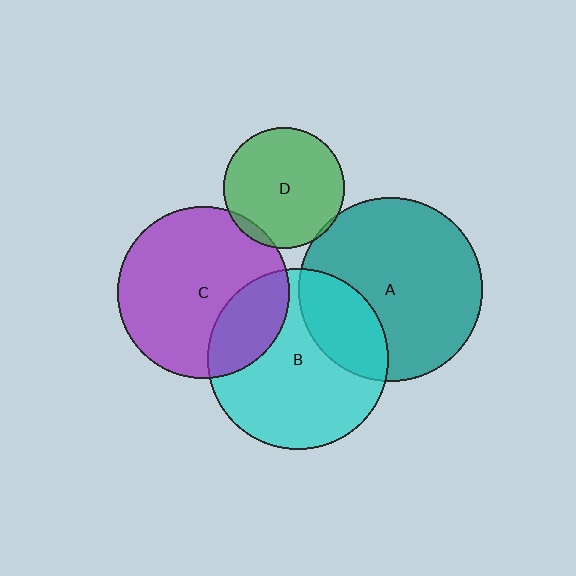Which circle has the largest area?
Circle A (teal).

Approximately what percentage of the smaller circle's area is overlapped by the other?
Approximately 5%.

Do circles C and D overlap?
Yes.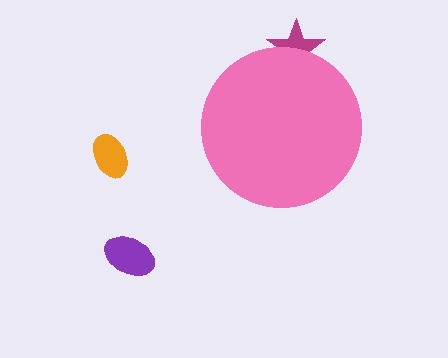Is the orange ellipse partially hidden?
No, the orange ellipse is fully visible.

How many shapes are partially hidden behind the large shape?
1 shape is partially hidden.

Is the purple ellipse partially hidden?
No, the purple ellipse is fully visible.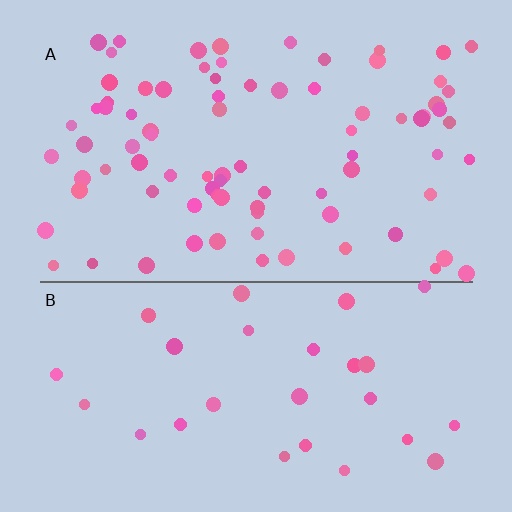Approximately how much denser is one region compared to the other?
Approximately 2.9× — region A over region B.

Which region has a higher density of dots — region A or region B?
A (the top).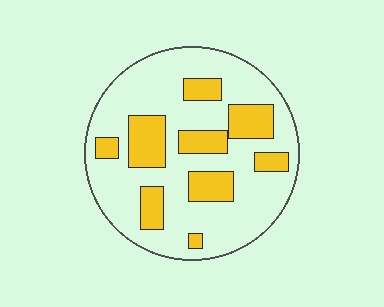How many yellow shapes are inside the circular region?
9.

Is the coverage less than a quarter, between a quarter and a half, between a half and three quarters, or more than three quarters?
Between a quarter and a half.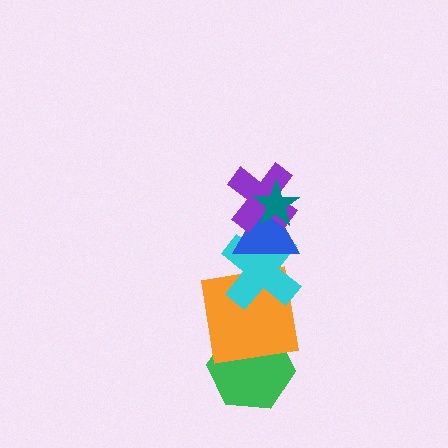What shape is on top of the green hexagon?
The orange square is on top of the green hexagon.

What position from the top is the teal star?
The teal star is 1st from the top.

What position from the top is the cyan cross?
The cyan cross is 4th from the top.